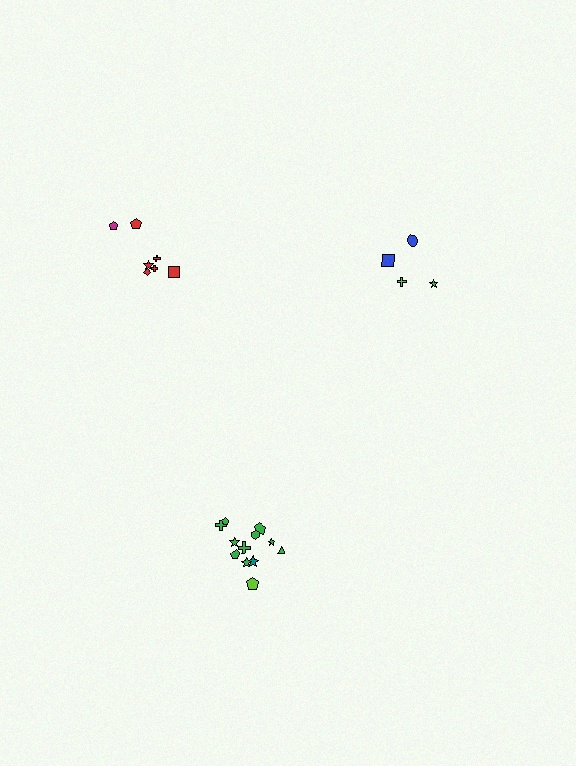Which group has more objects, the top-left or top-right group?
The top-left group.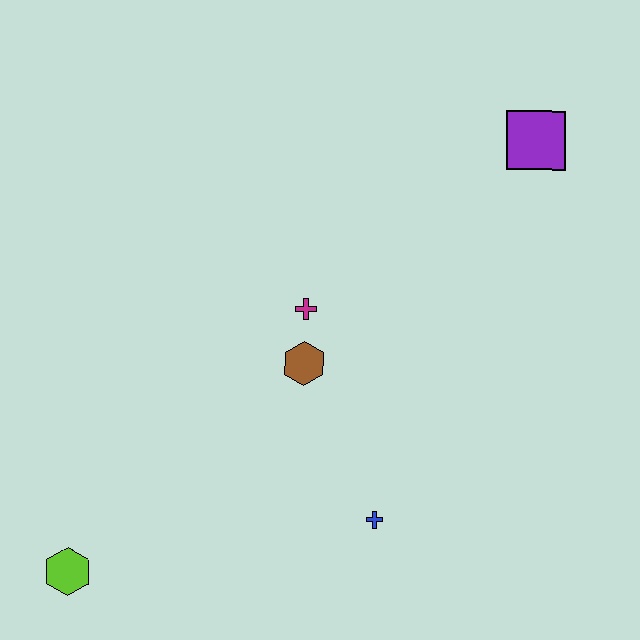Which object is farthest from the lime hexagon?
The purple square is farthest from the lime hexagon.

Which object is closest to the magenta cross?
The brown hexagon is closest to the magenta cross.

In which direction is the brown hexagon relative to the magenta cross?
The brown hexagon is below the magenta cross.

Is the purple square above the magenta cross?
Yes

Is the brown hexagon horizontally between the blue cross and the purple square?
No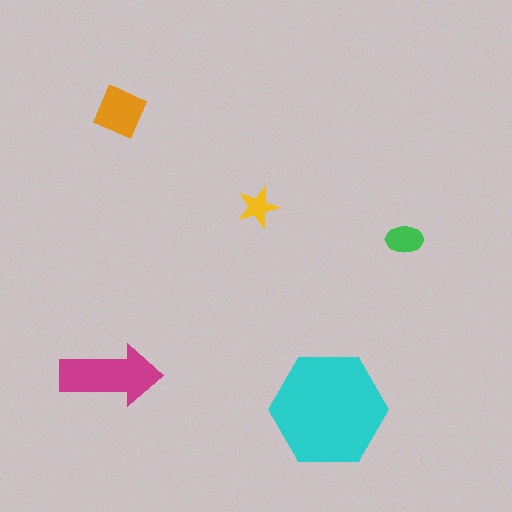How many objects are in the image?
There are 5 objects in the image.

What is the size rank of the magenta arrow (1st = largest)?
2nd.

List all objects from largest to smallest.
The cyan hexagon, the magenta arrow, the orange diamond, the green ellipse, the yellow star.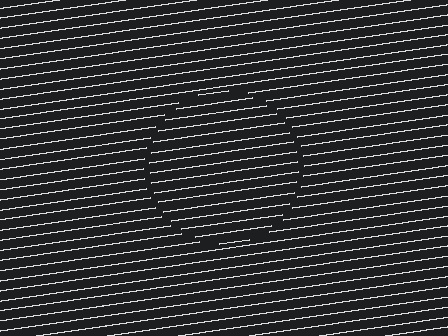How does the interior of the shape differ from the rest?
The interior of the shape contains the same grating, shifted by half a period — the contour is defined by the phase discontinuity where line-ends from the inner and outer gratings abut.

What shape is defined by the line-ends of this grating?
An illusory circle. The interior of the shape contains the same grating, shifted by half a period — the contour is defined by the phase discontinuity where line-ends from the inner and outer gratings abut.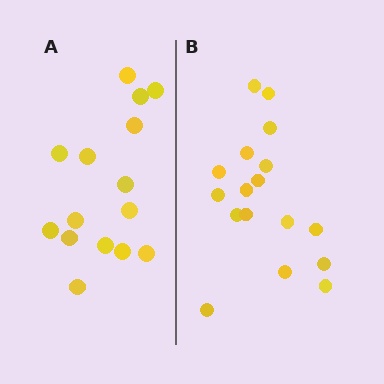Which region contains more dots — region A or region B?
Region B (the right region) has more dots.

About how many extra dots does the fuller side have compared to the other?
Region B has just a few more — roughly 2 or 3 more dots than region A.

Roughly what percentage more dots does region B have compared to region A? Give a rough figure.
About 15% more.